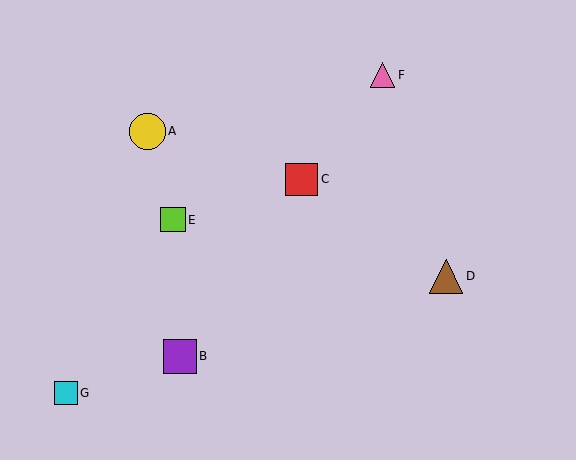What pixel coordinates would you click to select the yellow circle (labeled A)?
Click at (147, 131) to select the yellow circle A.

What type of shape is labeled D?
Shape D is a brown triangle.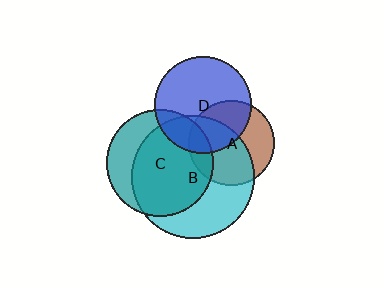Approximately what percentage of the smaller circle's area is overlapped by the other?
Approximately 30%.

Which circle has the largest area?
Circle B (cyan).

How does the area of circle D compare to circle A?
Approximately 1.3 times.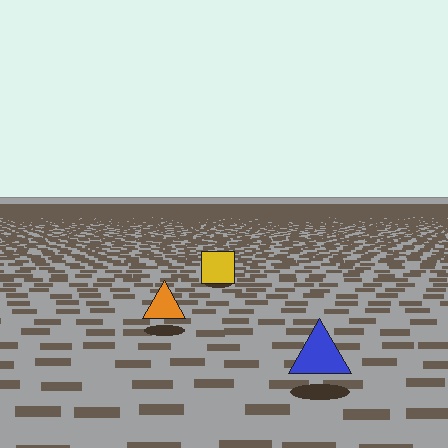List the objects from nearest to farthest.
From nearest to farthest: the blue triangle, the orange triangle, the yellow square.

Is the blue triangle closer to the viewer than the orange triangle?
Yes. The blue triangle is closer — you can tell from the texture gradient: the ground texture is coarser near it.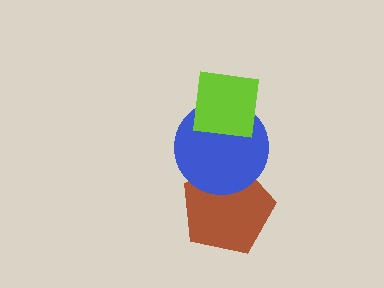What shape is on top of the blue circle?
The lime square is on top of the blue circle.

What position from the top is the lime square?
The lime square is 1st from the top.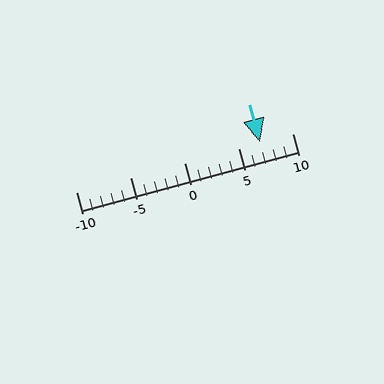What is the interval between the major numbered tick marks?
The major tick marks are spaced 5 units apart.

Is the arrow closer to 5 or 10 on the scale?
The arrow is closer to 5.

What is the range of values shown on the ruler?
The ruler shows values from -10 to 10.